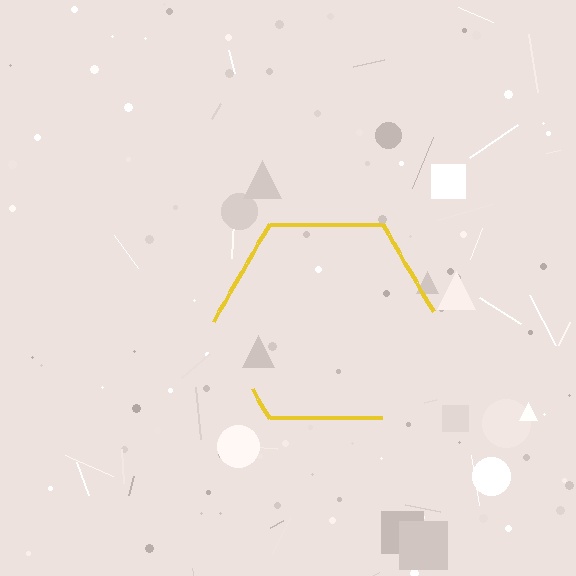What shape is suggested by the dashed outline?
The dashed outline suggests a hexagon.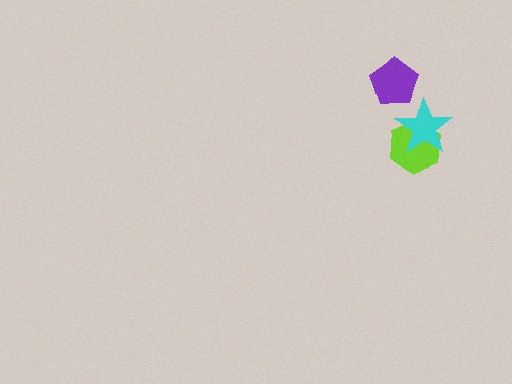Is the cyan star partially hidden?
No, no other shape covers it.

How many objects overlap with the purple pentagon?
0 objects overlap with the purple pentagon.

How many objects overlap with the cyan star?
1 object overlaps with the cyan star.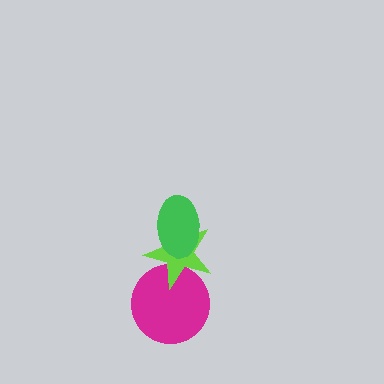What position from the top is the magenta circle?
The magenta circle is 3rd from the top.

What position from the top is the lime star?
The lime star is 2nd from the top.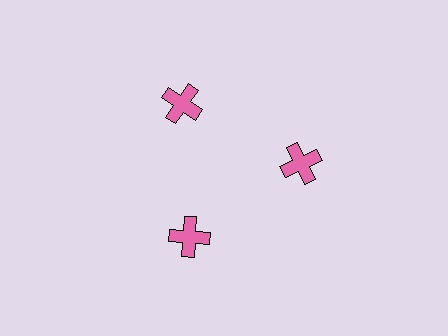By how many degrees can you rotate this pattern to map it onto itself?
The pattern maps onto itself every 120 degrees of rotation.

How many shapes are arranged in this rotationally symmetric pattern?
There are 3 shapes, arranged in 3 groups of 1.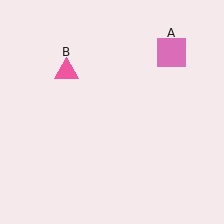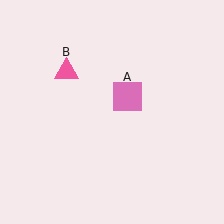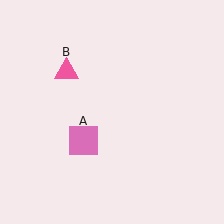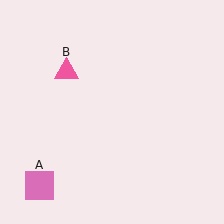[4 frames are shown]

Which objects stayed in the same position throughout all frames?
Pink triangle (object B) remained stationary.